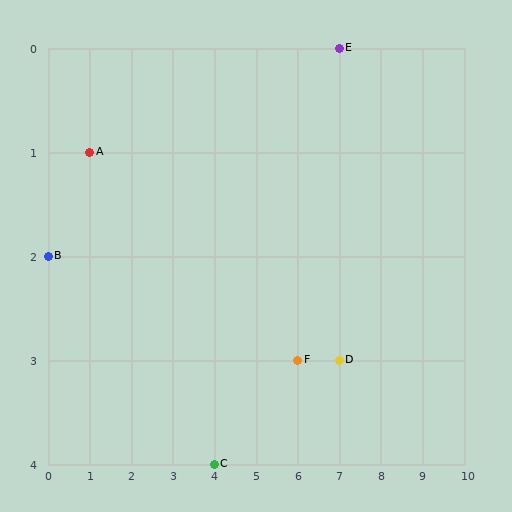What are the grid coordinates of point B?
Point B is at grid coordinates (0, 2).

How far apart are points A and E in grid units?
Points A and E are 6 columns and 1 row apart (about 6.1 grid units diagonally).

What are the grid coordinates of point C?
Point C is at grid coordinates (4, 4).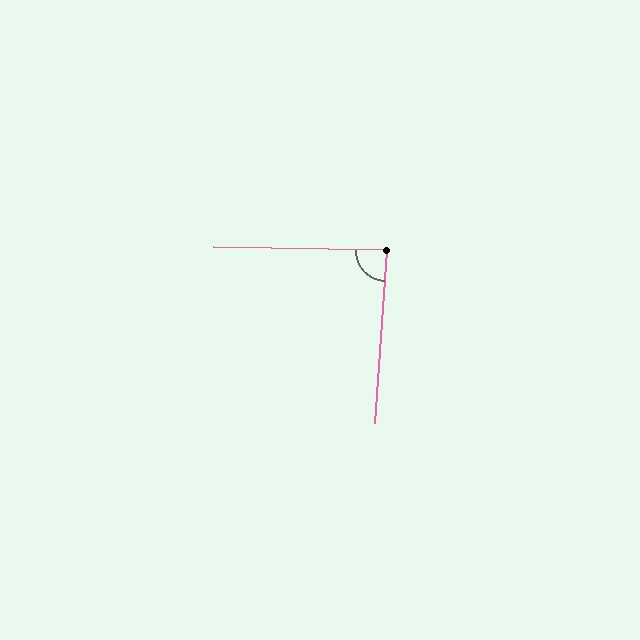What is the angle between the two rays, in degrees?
Approximately 87 degrees.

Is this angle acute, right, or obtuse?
It is approximately a right angle.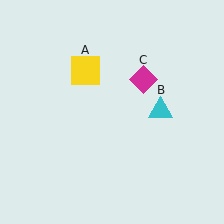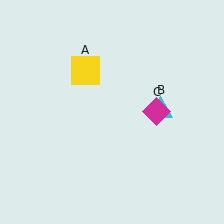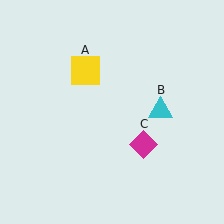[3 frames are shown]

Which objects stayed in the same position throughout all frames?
Yellow square (object A) and cyan triangle (object B) remained stationary.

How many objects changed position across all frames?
1 object changed position: magenta diamond (object C).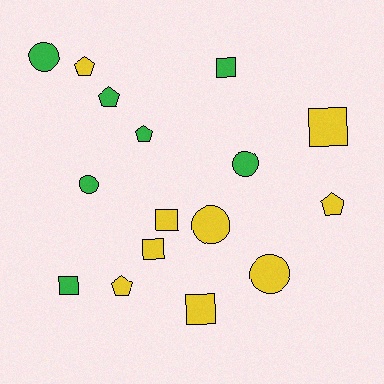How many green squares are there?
There are 2 green squares.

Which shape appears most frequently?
Square, with 6 objects.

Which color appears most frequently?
Yellow, with 9 objects.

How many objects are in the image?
There are 16 objects.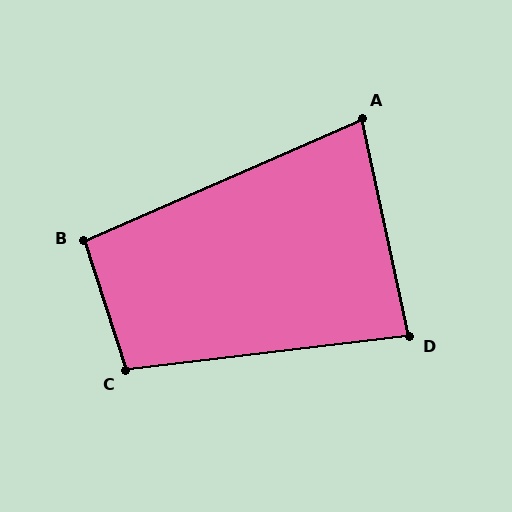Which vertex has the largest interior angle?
C, at approximately 101 degrees.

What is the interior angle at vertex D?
Approximately 84 degrees (acute).